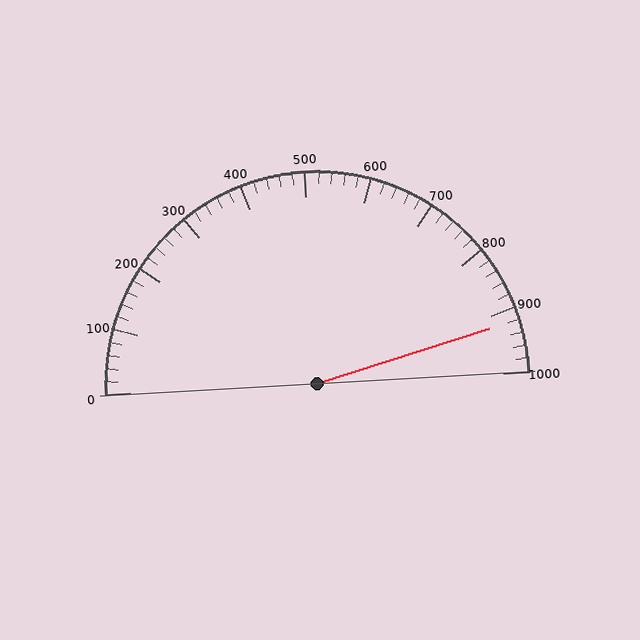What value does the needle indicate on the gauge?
The needle indicates approximately 920.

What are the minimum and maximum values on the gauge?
The gauge ranges from 0 to 1000.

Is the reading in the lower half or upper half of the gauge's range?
The reading is in the upper half of the range (0 to 1000).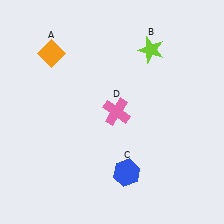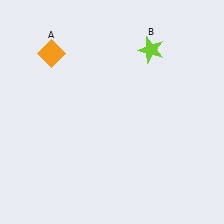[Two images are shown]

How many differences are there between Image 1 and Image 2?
There are 2 differences between the two images.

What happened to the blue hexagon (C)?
The blue hexagon (C) was removed in Image 2. It was in the bottom-right area of Image 1.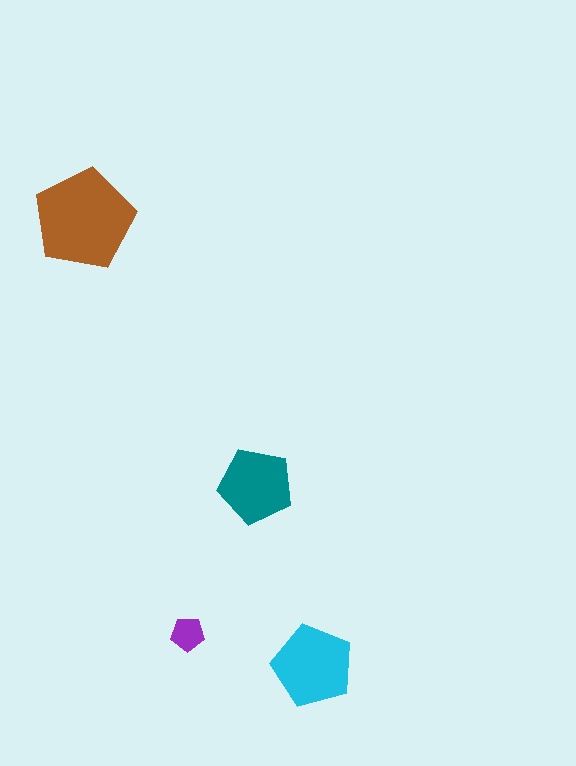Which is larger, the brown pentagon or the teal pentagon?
The brown one.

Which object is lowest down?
The cyan pentagon is bottommost.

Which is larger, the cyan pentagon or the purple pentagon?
The cyan one.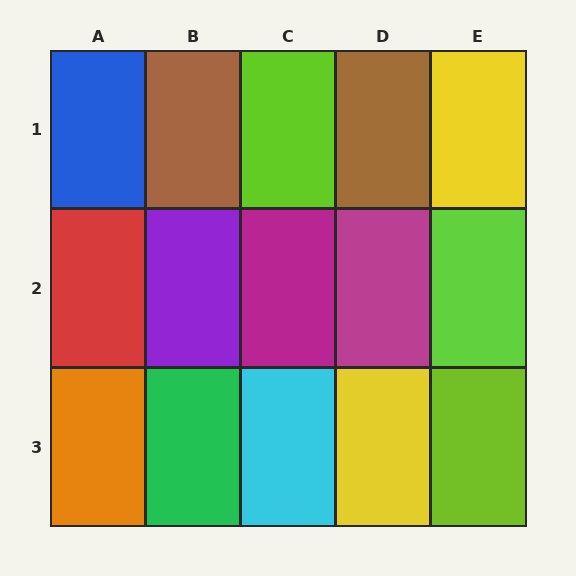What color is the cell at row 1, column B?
Brown.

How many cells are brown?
2 cells are brown.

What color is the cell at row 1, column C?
Lime.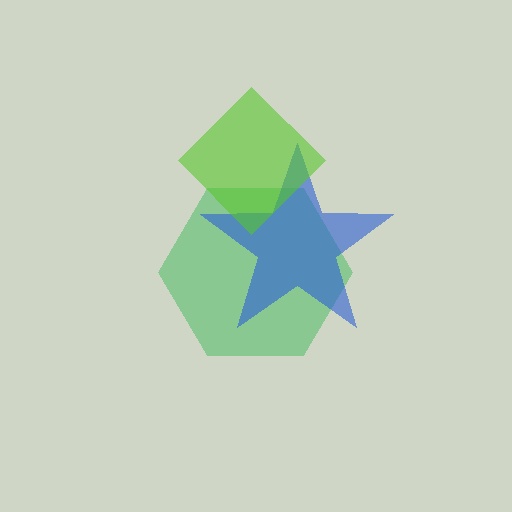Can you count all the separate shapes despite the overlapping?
Yes, there are 3 separate shapes.